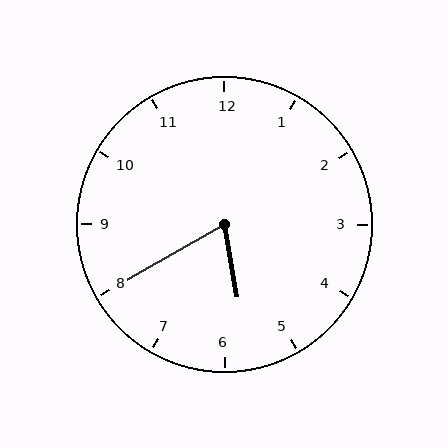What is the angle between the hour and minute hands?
Approximately 70 degrees.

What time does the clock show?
5:40.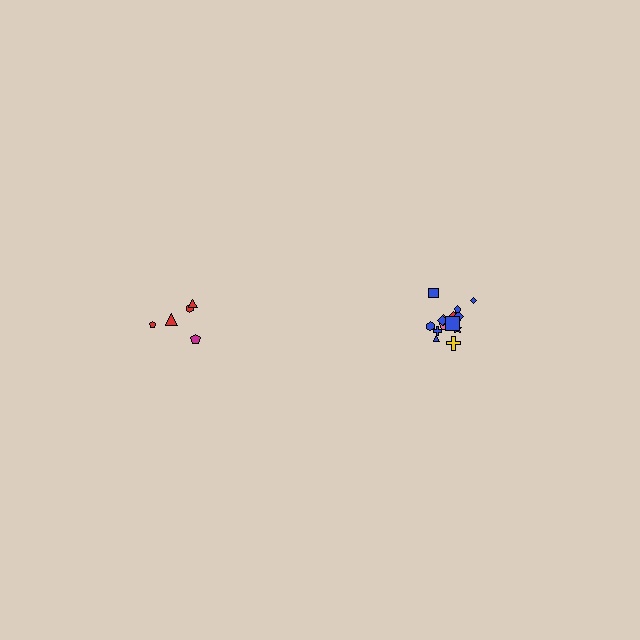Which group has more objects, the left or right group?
The right group.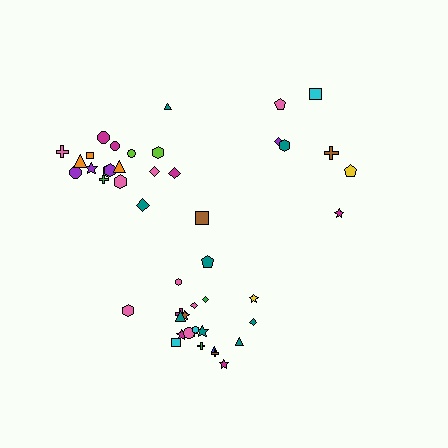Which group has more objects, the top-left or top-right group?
The top-left group.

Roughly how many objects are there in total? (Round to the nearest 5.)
Roughly 45 objects in total.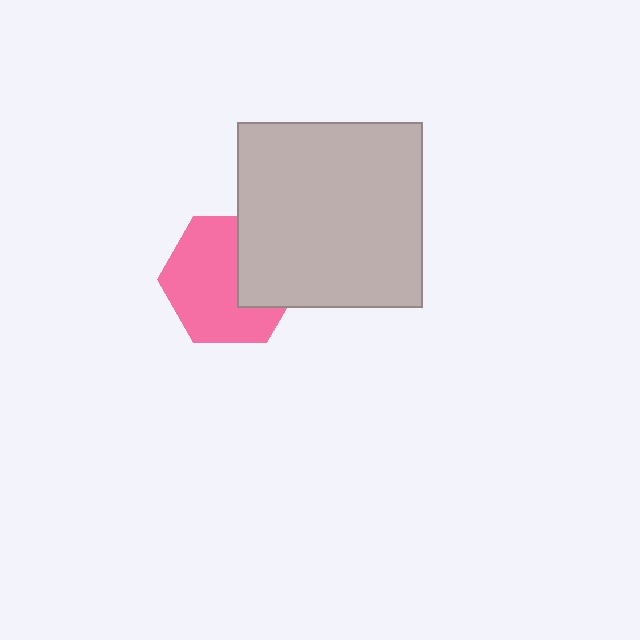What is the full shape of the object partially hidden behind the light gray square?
The partially hidden object is a pink hexagon.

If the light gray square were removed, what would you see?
You would see the complete pink hexagon.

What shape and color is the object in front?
The object in front is a light gray square.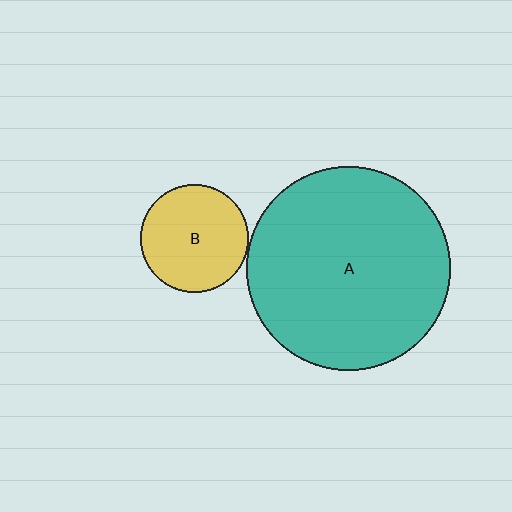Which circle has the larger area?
Circle A (teal).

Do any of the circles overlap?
No, none of the circles overlap.